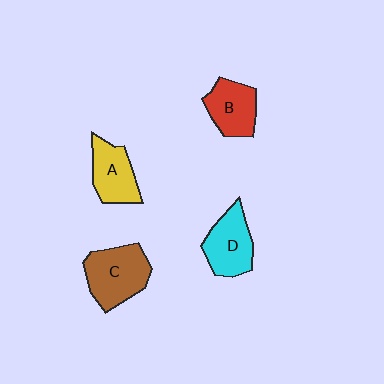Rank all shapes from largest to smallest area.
From largest to smallest: C (brown), D (cyan), A (yellow), B (red).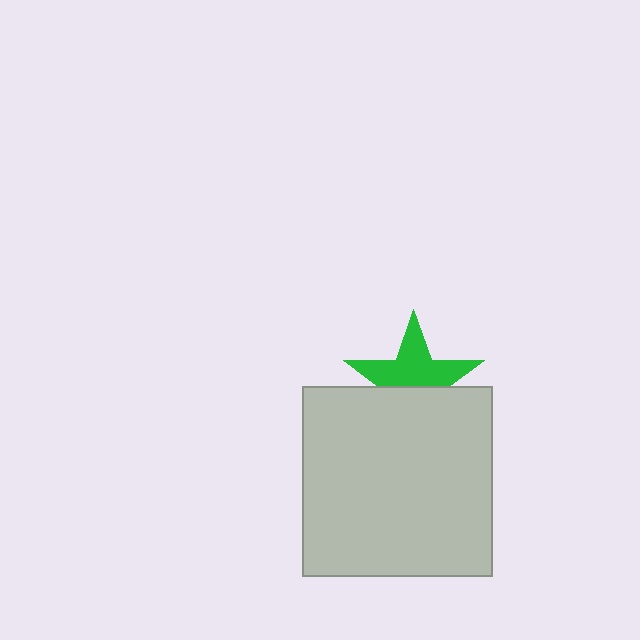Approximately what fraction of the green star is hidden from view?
Roughly 43% of the green star is hidden behind the light gray square.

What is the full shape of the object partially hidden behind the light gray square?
The partially hidden object is a green star.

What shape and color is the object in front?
The object in front is a light gray square.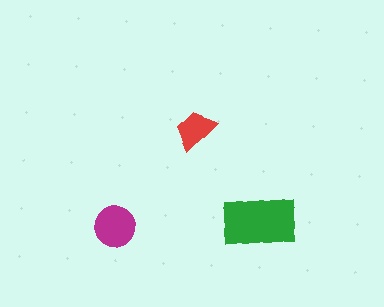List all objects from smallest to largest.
The red trapezoid, the magenta circle, the green rectangle.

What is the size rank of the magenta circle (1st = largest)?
2nd.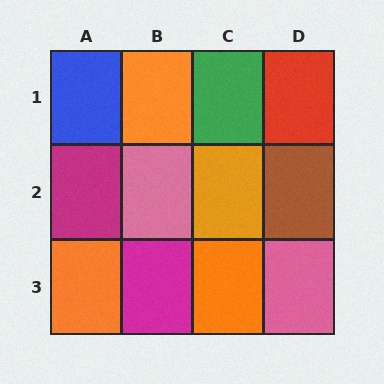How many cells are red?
1 cell is red.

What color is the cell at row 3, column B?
Magenta.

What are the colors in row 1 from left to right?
Blue, orange, green, red.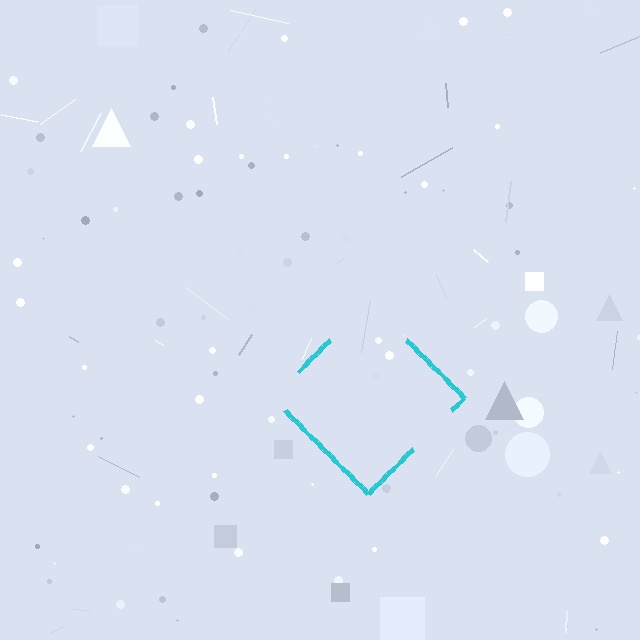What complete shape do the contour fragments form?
The contour fragments form a diamond.